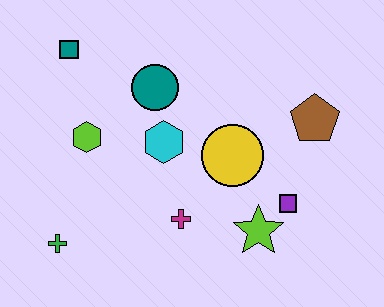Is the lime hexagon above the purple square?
Yes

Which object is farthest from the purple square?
The teal square is farthest from the purple square.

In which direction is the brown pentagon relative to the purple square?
The brown pentagon is above the purple square.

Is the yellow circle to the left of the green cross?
No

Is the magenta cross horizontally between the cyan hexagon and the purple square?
Yes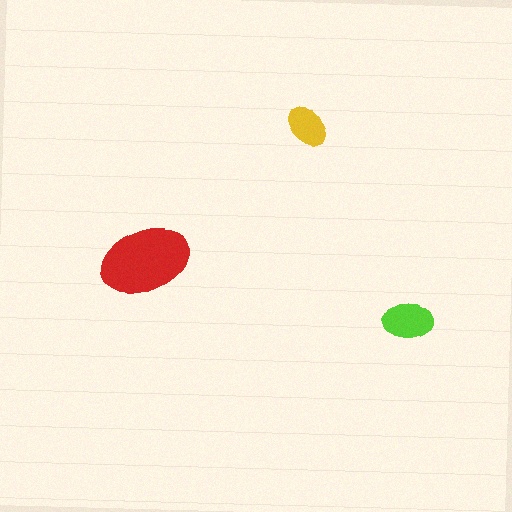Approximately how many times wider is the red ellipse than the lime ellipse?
About 2 times wider.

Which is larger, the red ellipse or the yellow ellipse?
The red one.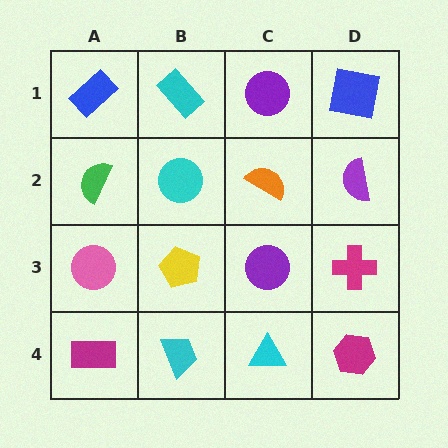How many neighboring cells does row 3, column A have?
3.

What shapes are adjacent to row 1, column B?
A cyan circle (row 2, column B), a blue rectangle (row 1, column A), a purple circle (row 1, column C).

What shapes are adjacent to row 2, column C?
A purple circle (row 1, column C), a purple circle (row 3, column C), a cyan circle (row 2, column B), a purple semicircle (row 2, column D).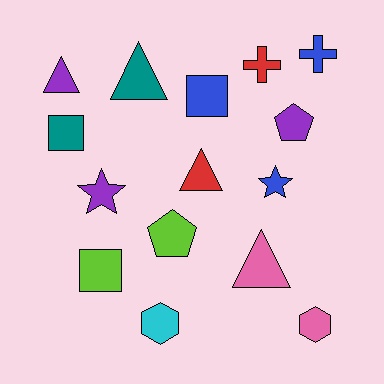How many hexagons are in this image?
There are 2 hexagons.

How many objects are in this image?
There are 15 objects.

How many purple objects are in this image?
There are 3 purple objects.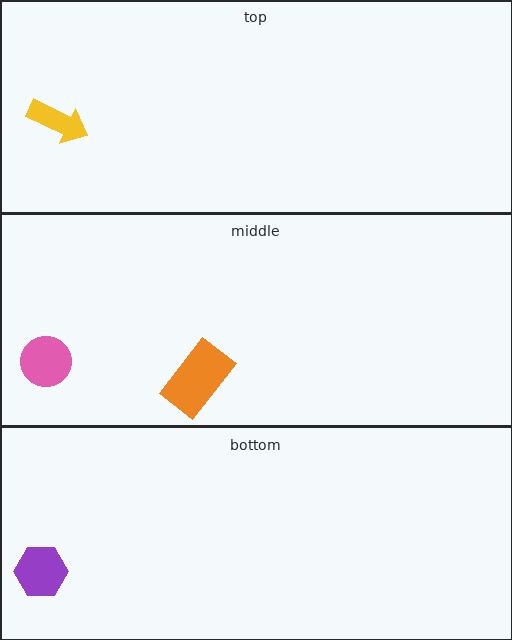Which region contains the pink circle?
The middle region.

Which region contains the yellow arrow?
The top region.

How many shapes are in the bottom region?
1.